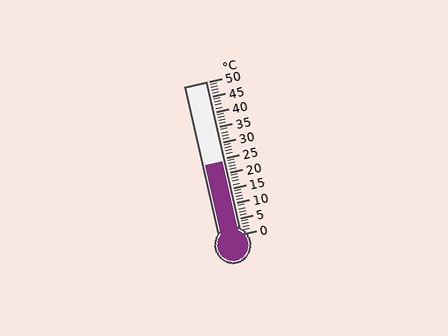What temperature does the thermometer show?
The thermometer shows approximately 24°C.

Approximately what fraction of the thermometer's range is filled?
The thermometer is filled to approximately 50% of its range.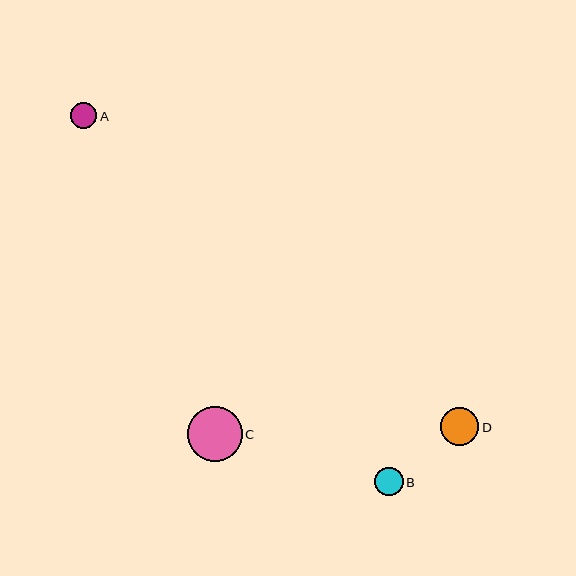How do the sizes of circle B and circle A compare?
Circle B and circle A are approximately the same size.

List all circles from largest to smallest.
From largest to smallest: C, D, B, A.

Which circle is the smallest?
Circle A is the smallest with a size of approximately 26 pixels.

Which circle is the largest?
Circle C is the largest with a size of approximately 55 pixels.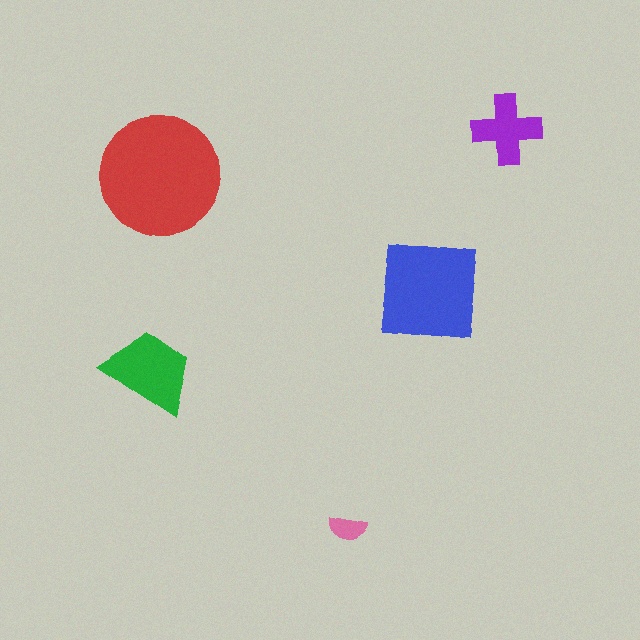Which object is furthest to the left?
The green trapezoid is leftmost.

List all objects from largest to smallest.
The red circle, the blue square, the green trapezoid, the purple cross, the pink semicircle.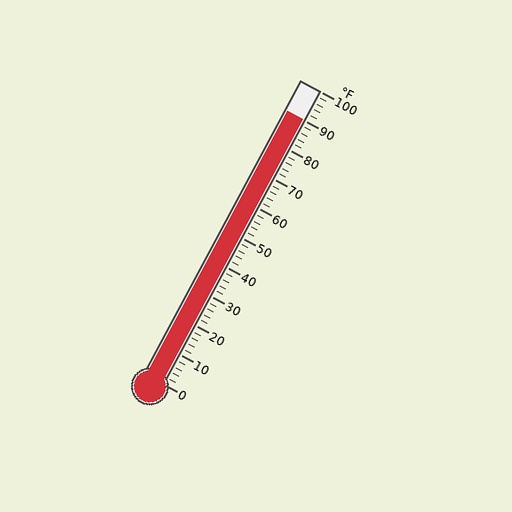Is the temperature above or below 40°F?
The temperature is above 40°F.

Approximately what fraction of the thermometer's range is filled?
The thermometer is filled to approximately 90% of its range.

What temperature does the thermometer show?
The thermometer shows approximately 90°F.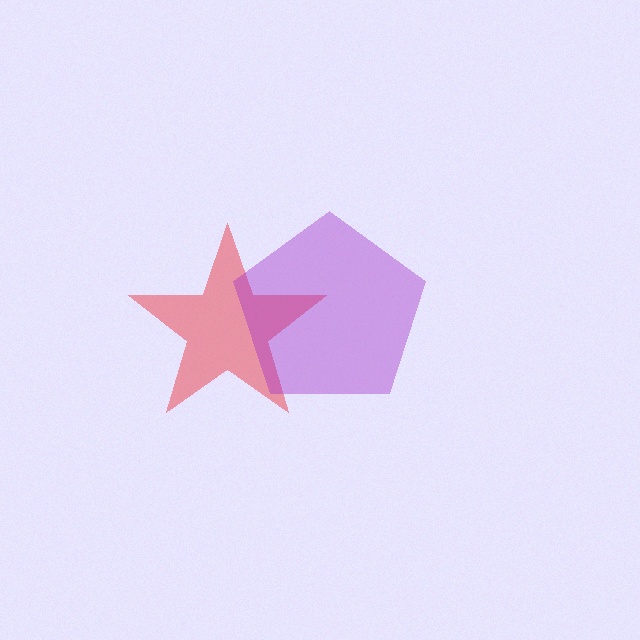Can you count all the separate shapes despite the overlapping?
Yes, there are 2 separate shapes.